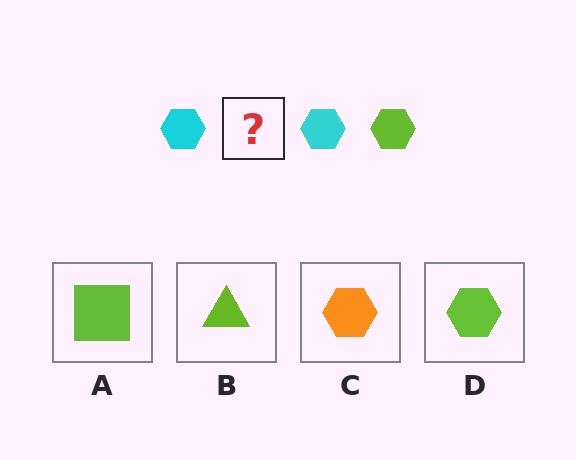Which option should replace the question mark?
Option D.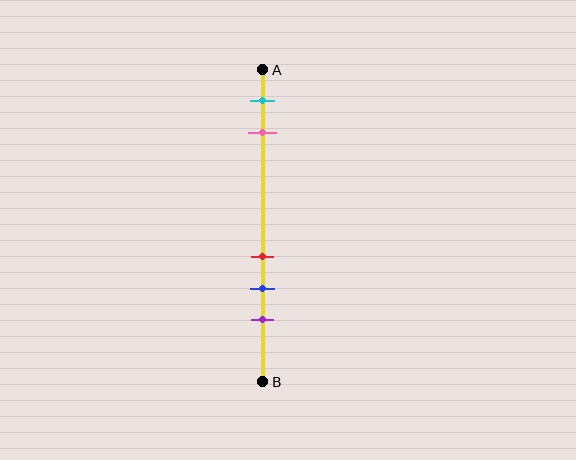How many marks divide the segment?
There are 5 marks dividing the segment.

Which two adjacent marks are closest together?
The red and blue marks are the closest adjacent pair.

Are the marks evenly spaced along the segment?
No, the marks are not evenly spaced.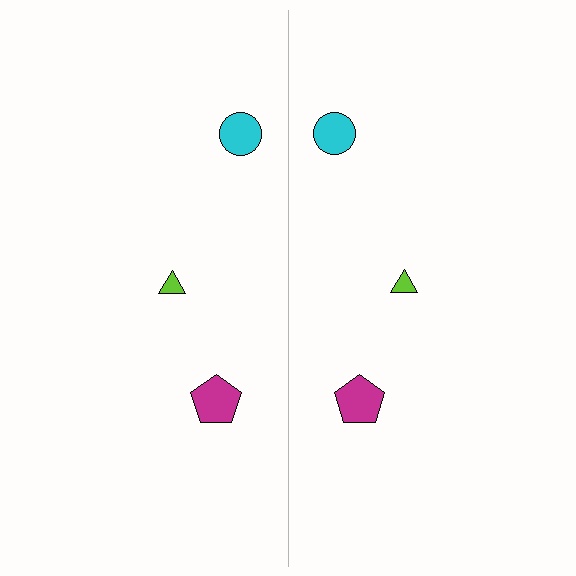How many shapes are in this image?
There are 6 shapes in this image.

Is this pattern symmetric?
Yes, this pattern has bilateral (reflection) symmetry.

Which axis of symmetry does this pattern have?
The pattern has a vertical axis of symmetry running through the center of the image.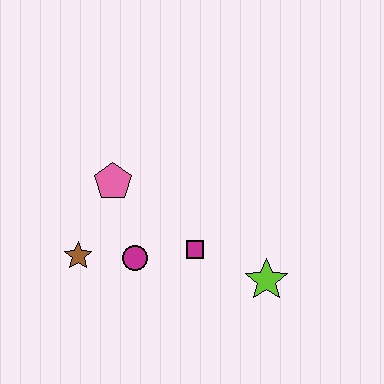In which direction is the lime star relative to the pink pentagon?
The lime star is to the right of the pink pentagon.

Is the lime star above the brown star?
No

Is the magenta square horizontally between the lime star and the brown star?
Yes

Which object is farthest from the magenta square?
The brown star is farthest from the magenta square.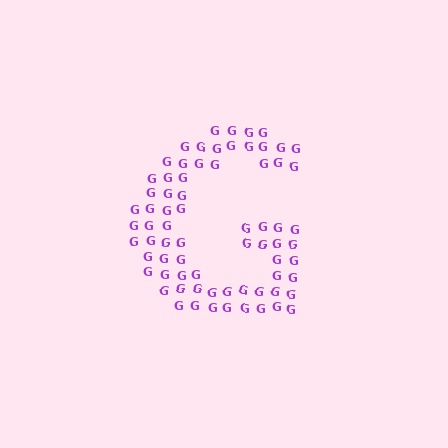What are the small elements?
The small elements are letter G's.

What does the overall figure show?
The overall figure shows the letter G.